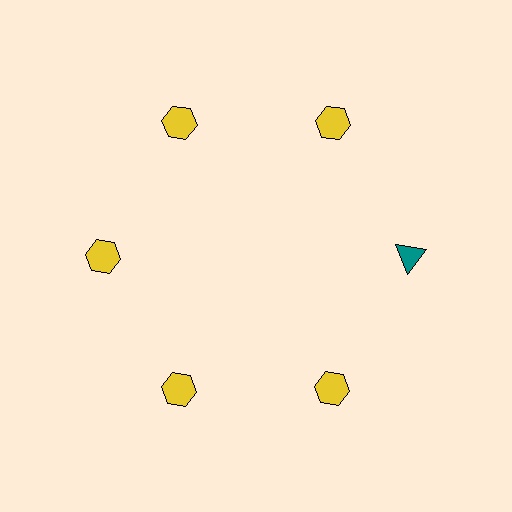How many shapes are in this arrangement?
There are 6 shapes arranged in a ring pattern.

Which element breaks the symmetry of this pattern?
The teal triangle at roughly the 3 o'clock position breaks the symmetry. All other shapes are yellow hexagons.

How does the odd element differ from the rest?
It differs in both color (teal instead of yellow) and shape (triangle instead of hexagon).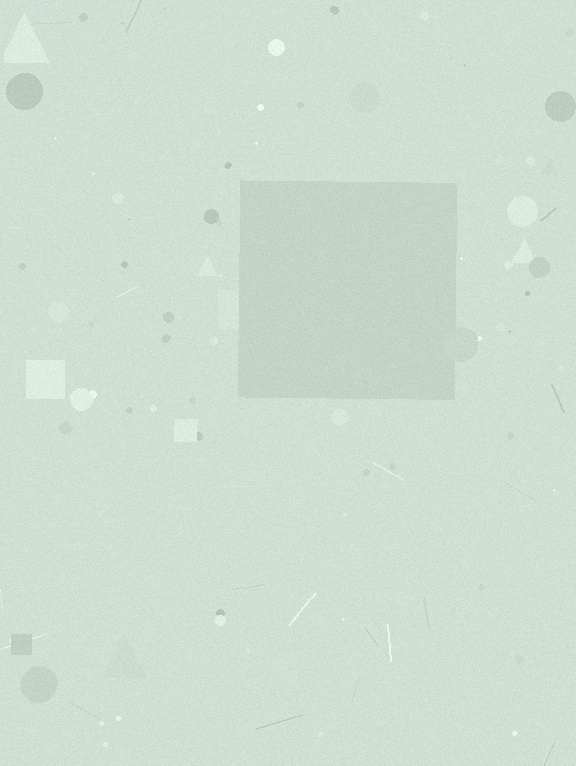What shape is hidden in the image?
A square is hidden in the image.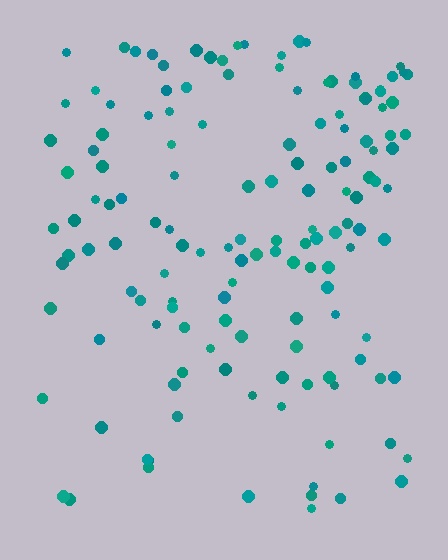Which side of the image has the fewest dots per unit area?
The bottom.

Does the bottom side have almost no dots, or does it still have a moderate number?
Still a moderate number, just noticeably fewer than the top.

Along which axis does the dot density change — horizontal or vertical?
Vertical.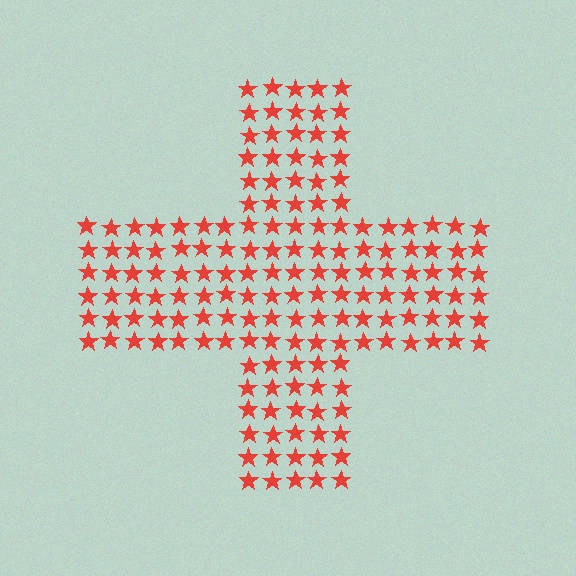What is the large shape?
The large shape is a cross.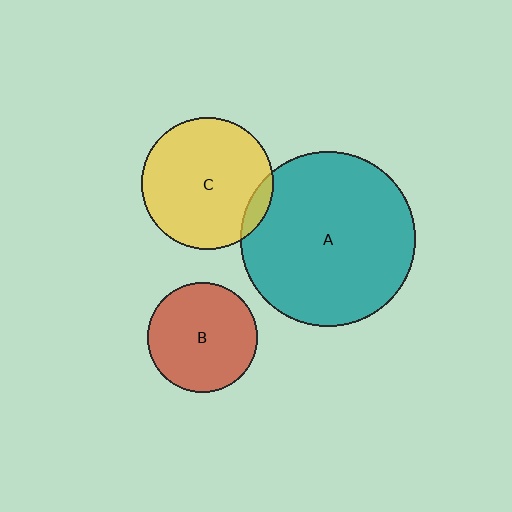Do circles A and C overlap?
Yes.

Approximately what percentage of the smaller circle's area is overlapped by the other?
Approximately 10%.